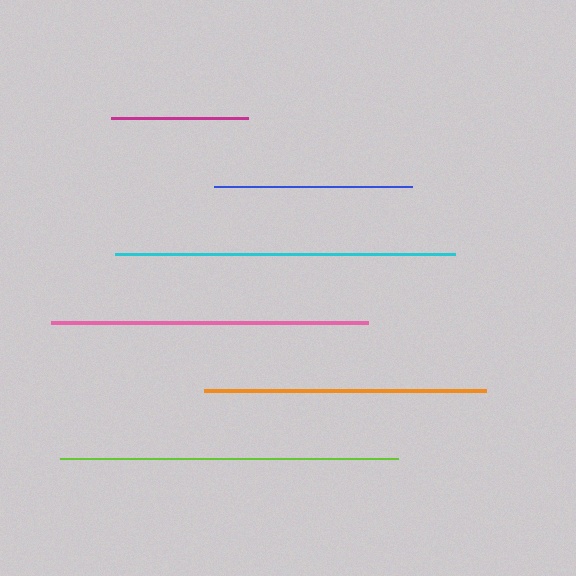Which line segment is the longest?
The cyan line is the longest at approximately 340 pixels.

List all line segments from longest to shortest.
From longest to shortest: cyan, lime, pink, orange, blue, magenta.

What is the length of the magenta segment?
The magenta segment is approximately 137 pixels long.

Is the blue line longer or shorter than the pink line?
The pink line is longer than the blue line.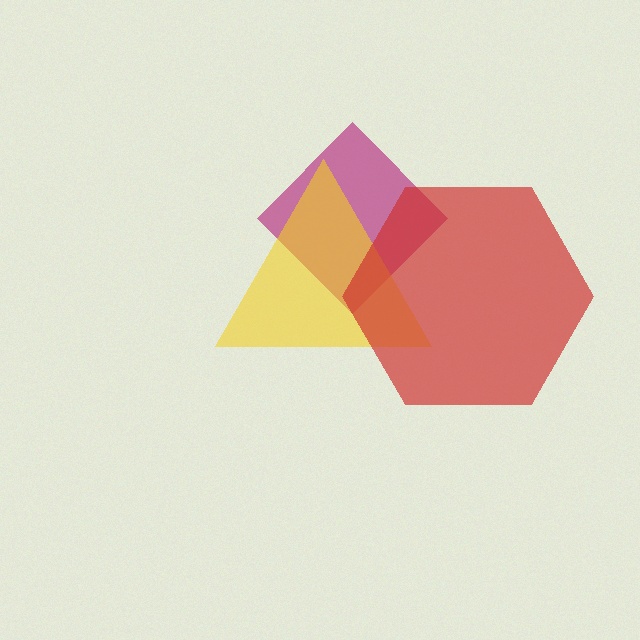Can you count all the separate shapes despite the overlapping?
Yes, there are 3 separate shapes.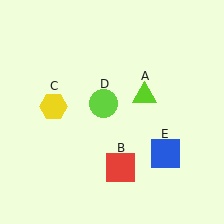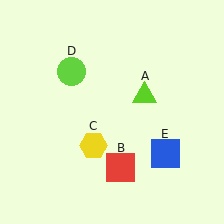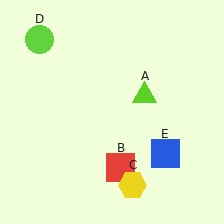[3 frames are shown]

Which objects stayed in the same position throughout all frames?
Lime triangle (object A) and red square (object B) and blue square (object E) remained stationary.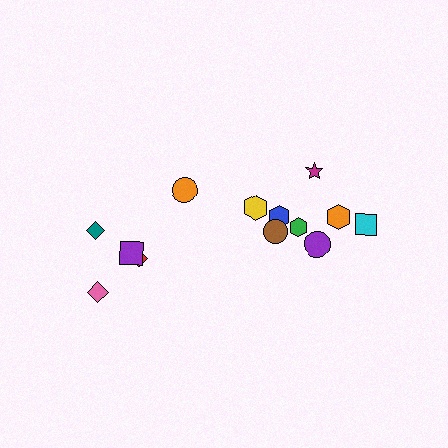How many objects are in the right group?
There are 8 objects.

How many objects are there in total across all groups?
There are 13 objects.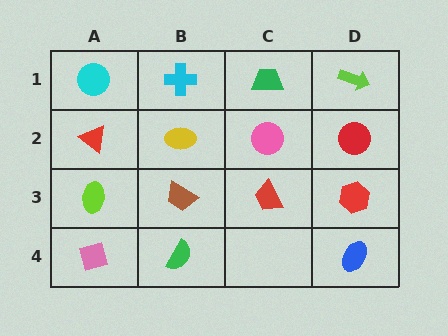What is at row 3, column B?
A brown trapezoid.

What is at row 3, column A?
A lime ellipse.